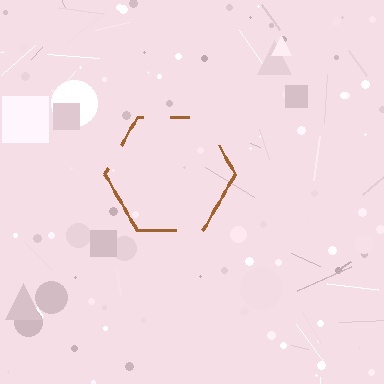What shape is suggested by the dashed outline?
The dashed outline suggests a hexagon.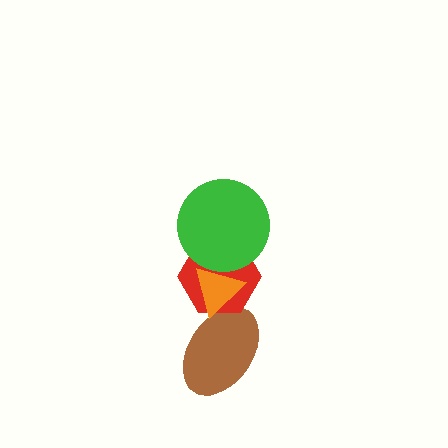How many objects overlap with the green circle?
2 objects overlap with the green circle.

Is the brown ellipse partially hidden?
Yes, it is partially covered by another shape.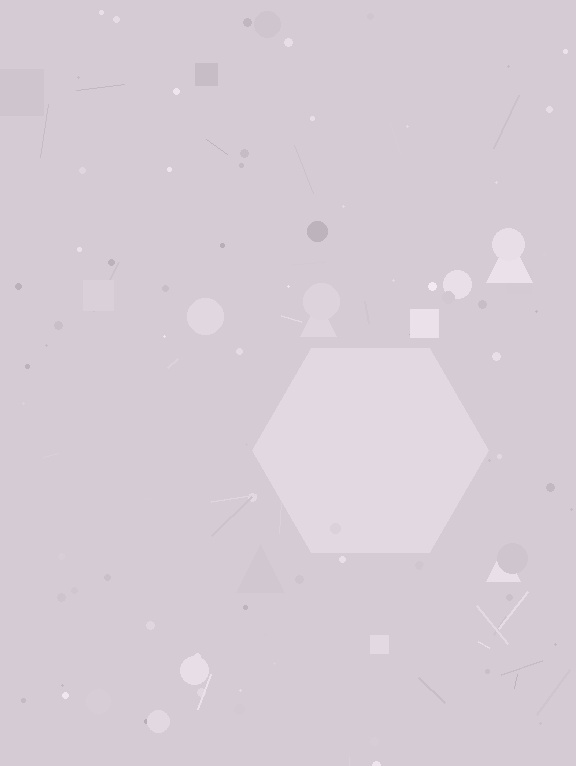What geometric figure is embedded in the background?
A hexagon is embedded in the background.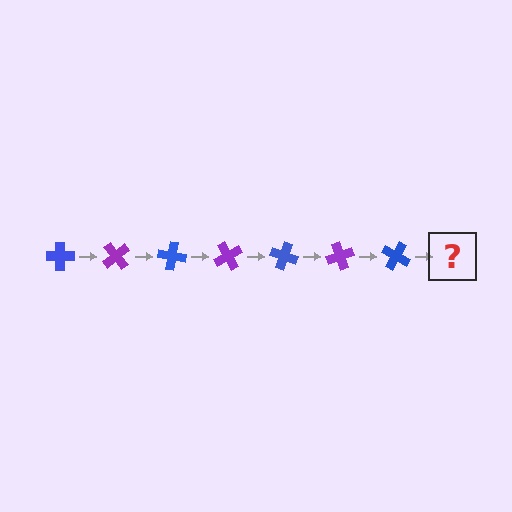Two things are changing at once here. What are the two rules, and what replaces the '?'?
The two rules are that it rotates 50 degrees each step and the color cycles through blue and purple. The '?' should be a purple cross, rotated 350 degrees from the start.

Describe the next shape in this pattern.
It should be a purple cross, rotated 350 degrees from the start.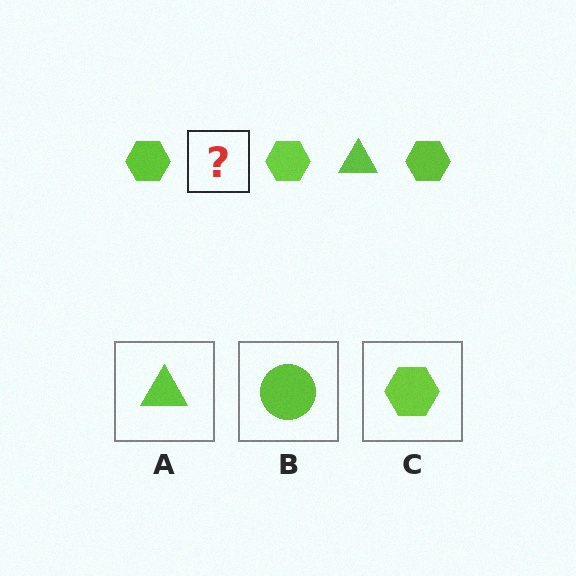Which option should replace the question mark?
Option A.